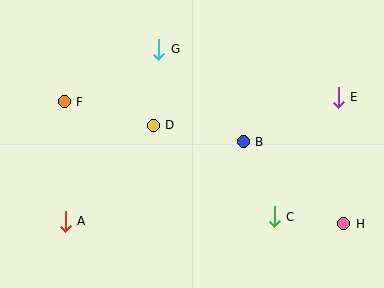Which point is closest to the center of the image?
Point D at (153, 125) is closest to the center.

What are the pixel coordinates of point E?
Point E is at (338, 97).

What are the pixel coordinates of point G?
Point G is at (159, 49).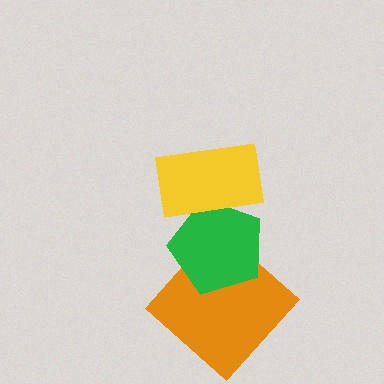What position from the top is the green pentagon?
The green pentagon is 2nd from the top.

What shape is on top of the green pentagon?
The yellow rectangle is on top of the green pentagon.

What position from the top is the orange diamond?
The orange diamond is 3rd from the top.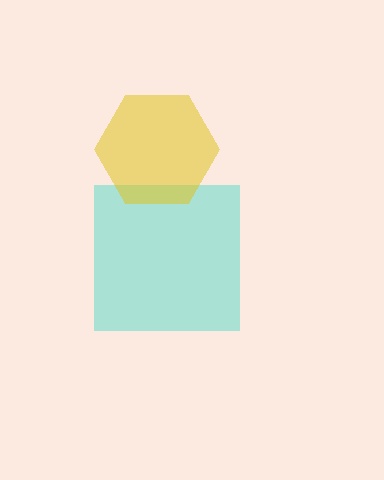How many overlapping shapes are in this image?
There are 2 overlapping shapes in the image.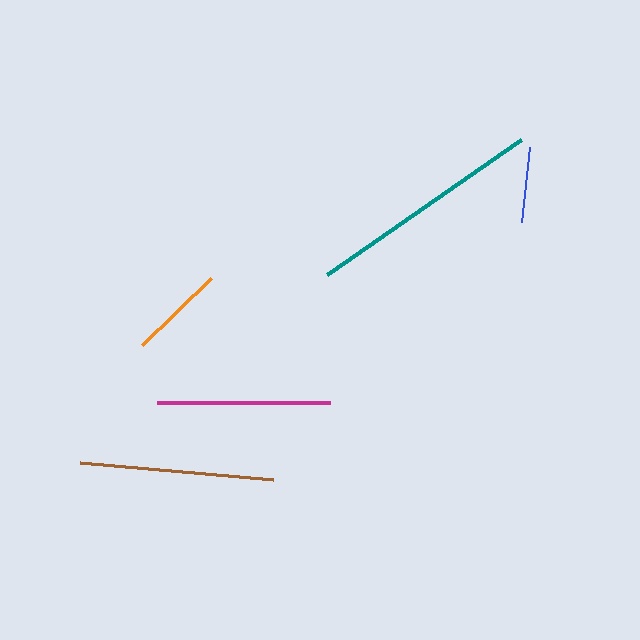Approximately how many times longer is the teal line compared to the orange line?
The teal line is approximately 2.4 times the length of the orange line.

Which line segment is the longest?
The teal line is the longest at approximately 237 pixels.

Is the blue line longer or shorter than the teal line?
The teal line is longer than the blue line.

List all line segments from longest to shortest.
From longest to shortest: teal, brown, magenta, orange, blue.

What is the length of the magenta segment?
The magenta segment is approximately 172 pixels long.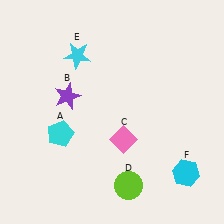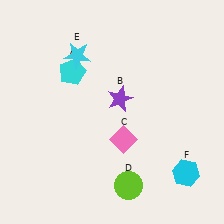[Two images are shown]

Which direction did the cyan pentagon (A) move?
The cyan pentagon (A) moved up.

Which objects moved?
The objects that moved are: the cyan pentagon (A), the purple star (B).